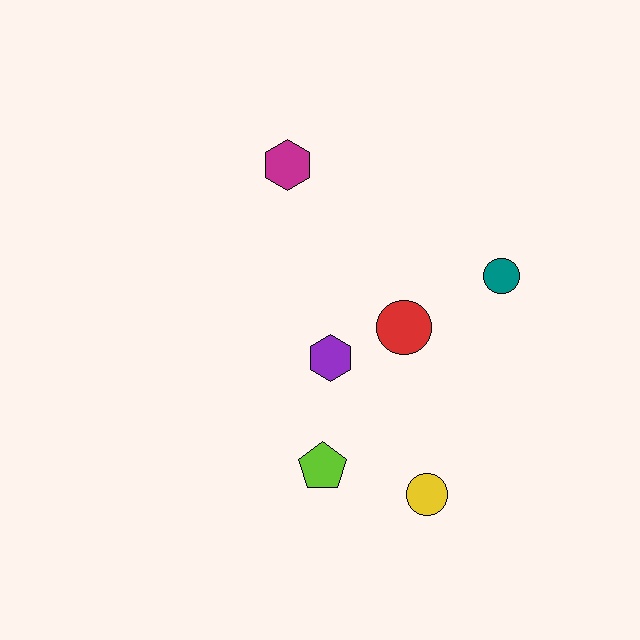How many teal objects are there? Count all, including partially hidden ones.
There is 1 teal object.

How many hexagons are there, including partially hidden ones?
There are 2 hexagons.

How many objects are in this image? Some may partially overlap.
There are 6 objects.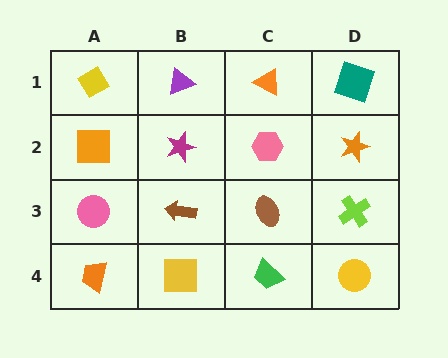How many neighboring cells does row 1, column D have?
2.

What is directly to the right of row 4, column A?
A yellow square.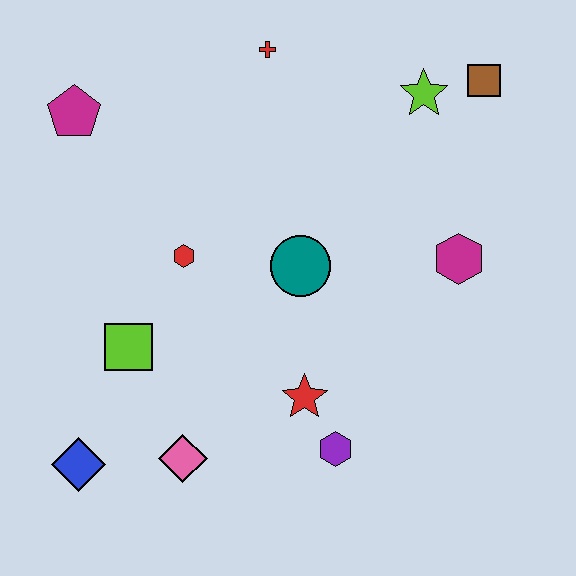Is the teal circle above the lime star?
No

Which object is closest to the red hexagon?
The lime square is closest to the red hexagon.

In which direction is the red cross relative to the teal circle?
The red cross is above the teal circle.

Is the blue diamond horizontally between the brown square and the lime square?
No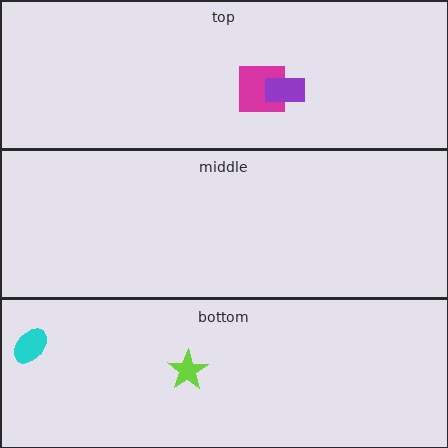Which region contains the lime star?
The bottom region.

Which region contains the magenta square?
The top region.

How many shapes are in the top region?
2.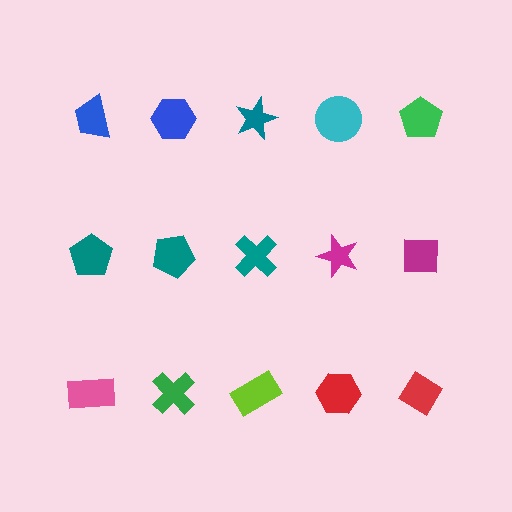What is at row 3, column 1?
A pink rectangle.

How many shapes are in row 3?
5 shapes.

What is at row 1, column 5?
A green pentagon.